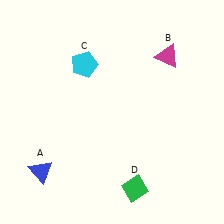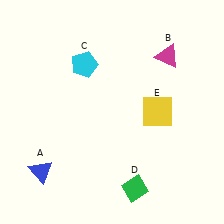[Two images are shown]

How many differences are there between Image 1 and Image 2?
There is 1 difference between the two images.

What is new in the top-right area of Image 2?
A yellow square (E) was added in the top-right area of Image 2.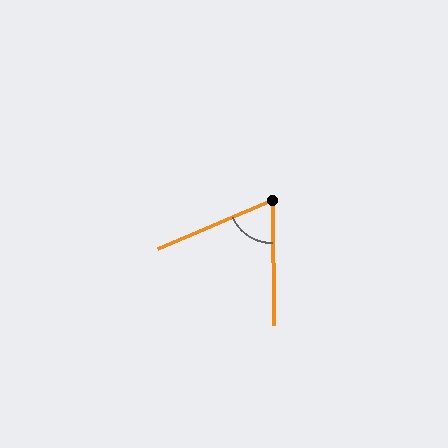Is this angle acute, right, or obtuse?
It is acute.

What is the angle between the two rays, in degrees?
Approximately 67 degrees.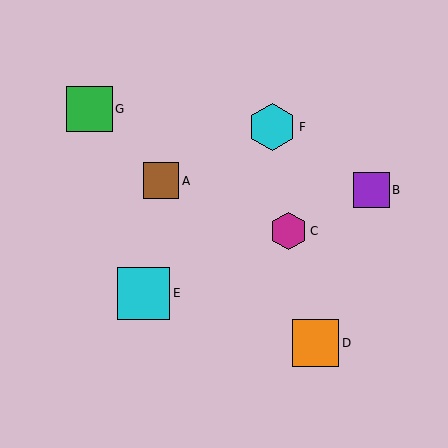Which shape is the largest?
The cyan square (labeled E) is the largest.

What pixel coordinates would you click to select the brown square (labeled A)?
Click at (161, 181) to select the brown square A.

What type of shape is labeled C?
Shape C is a magenta hexagon.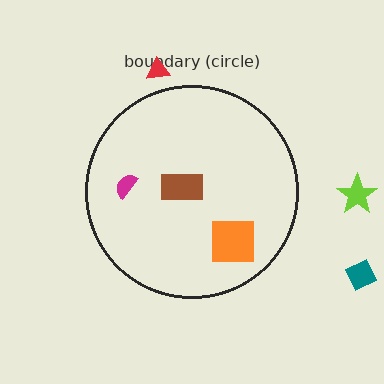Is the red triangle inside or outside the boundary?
Outside.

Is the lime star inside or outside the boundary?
Outside.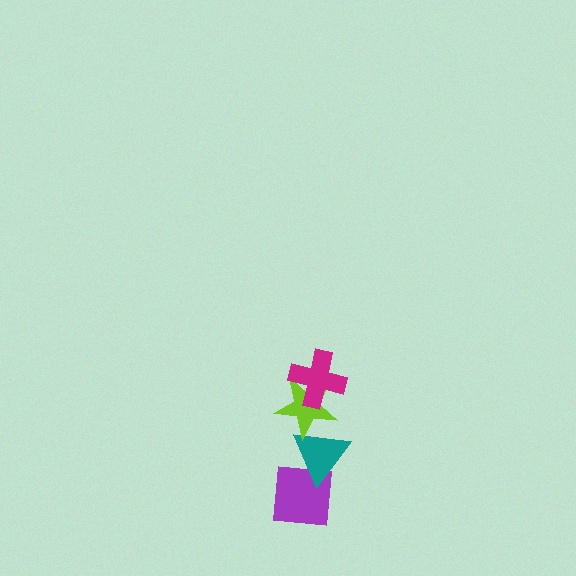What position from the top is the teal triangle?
The teal triangle is 3rd from the top.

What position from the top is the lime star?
The lime star is 2nd from the top.